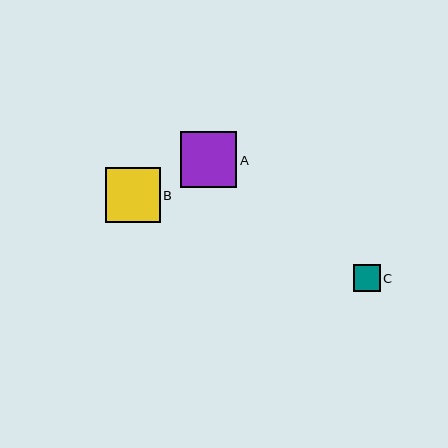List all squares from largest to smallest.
From largest to smallest: A, B, C.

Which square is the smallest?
Square C is the smallest with a size of approximately 27 pixels.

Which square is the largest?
Square A is the largest with a size of approximately 57 pixels.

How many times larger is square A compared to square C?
Square A is approximately 2.1 times the size of square C.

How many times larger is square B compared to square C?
Square B is approximately 2.0 times the size of square C.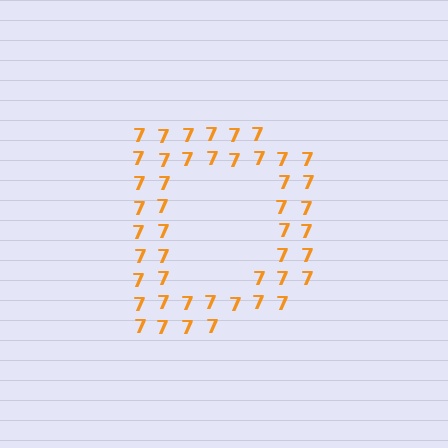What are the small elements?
The small elements are digit 7's.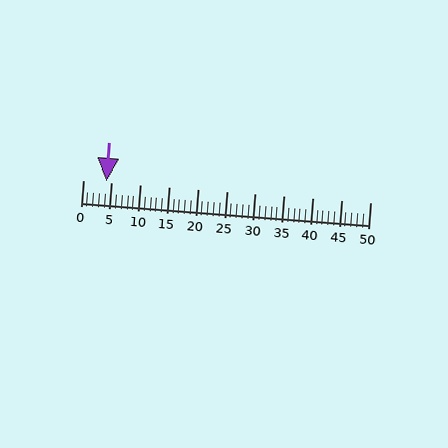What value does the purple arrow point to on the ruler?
The purple arrow points to approximately 4.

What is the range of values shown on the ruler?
The ruler shows values from 0 to 50.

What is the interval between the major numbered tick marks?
The major tick marks are spaced 5 units apart.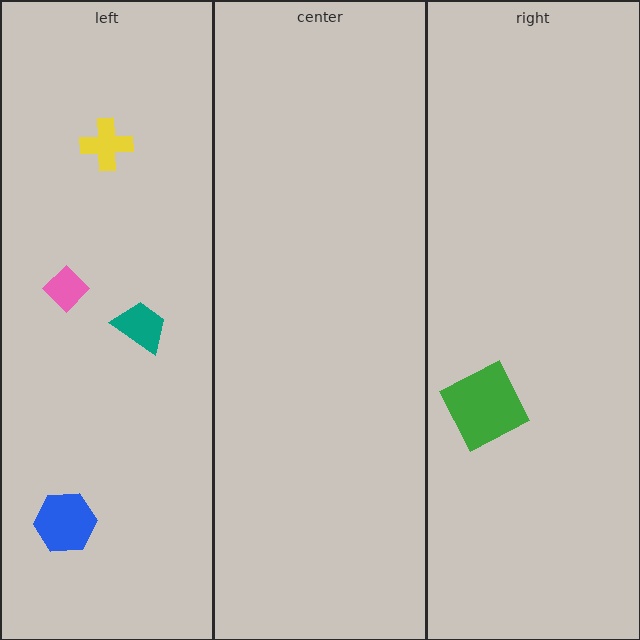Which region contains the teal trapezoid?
The left region.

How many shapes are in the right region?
1.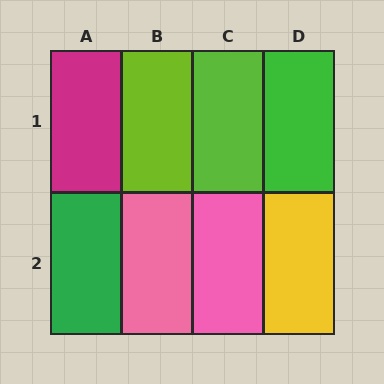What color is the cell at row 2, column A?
Green.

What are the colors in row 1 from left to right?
Magenta, lime, lime, green.